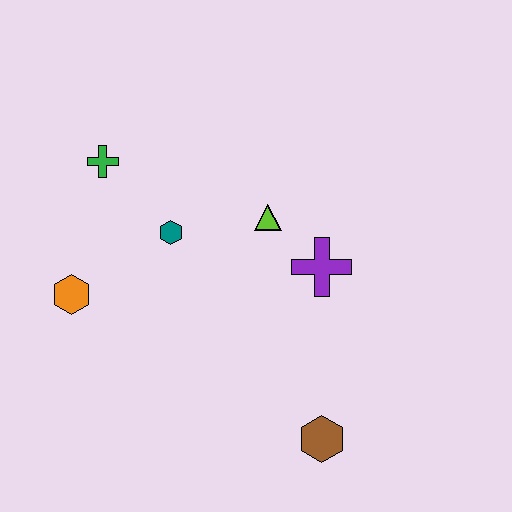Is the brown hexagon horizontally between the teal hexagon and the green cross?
No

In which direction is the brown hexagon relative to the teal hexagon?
The brown hexagon is below the teal hexagon.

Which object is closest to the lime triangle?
The purple cross is closest to the lime triangle.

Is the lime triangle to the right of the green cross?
Yes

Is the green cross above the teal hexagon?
Yes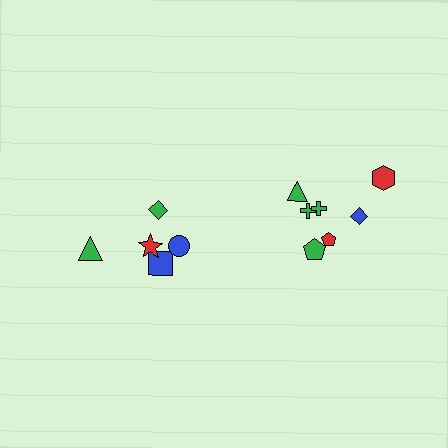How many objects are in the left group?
There are 5 objects.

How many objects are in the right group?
There are 7 objects.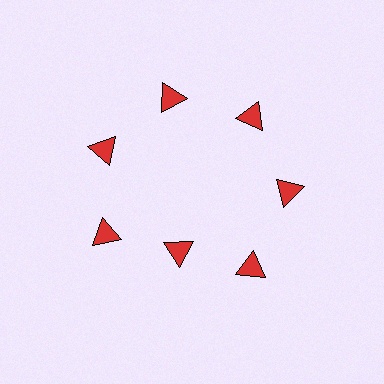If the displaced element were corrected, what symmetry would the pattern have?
It would have 7-fold rotational symmetry — the pattern would map onto itself every 51 degrees.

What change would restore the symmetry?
The symmetry would be restored by moving it outward, back onto the ring so that all 7 triangles sit at equal angles and equal distance from the center.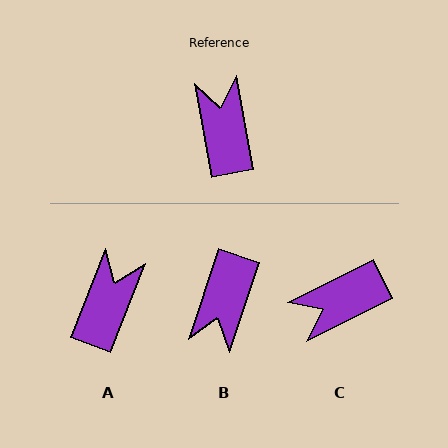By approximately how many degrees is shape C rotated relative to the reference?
Approximately 106 degrees counter-clockwise.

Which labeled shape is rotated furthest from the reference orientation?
B, about 151 degrees away.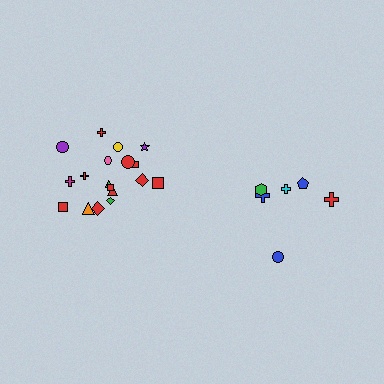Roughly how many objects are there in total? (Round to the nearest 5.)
Roughly 25 objects in total.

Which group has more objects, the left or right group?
The left group.